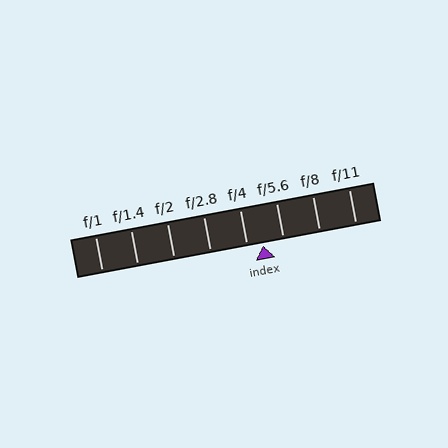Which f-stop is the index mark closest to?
The index mark is closest to f/4.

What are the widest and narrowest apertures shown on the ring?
The widest aperture shown is f/1 and the narrowest is f/11.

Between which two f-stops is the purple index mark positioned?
The index mark is between f/4 and f/5.6.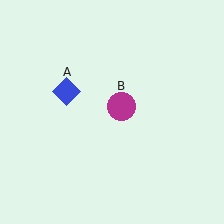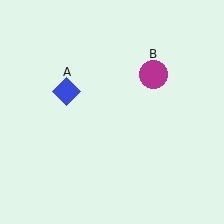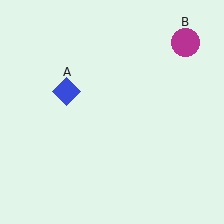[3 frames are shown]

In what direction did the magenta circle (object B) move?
The magenta circle (object B) moved up and to the right.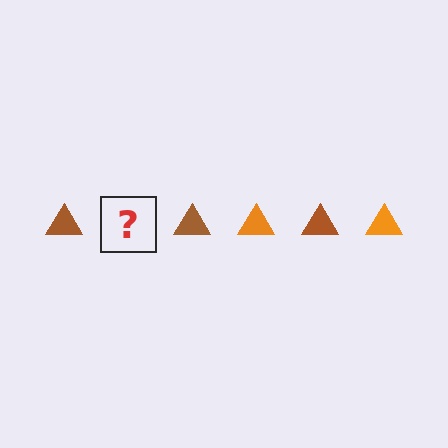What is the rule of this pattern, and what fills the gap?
The rule is that the pattern cycles through brown, orange triangles. The gap should be filled with an orange triangle.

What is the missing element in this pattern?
The missing element is an orange triangle.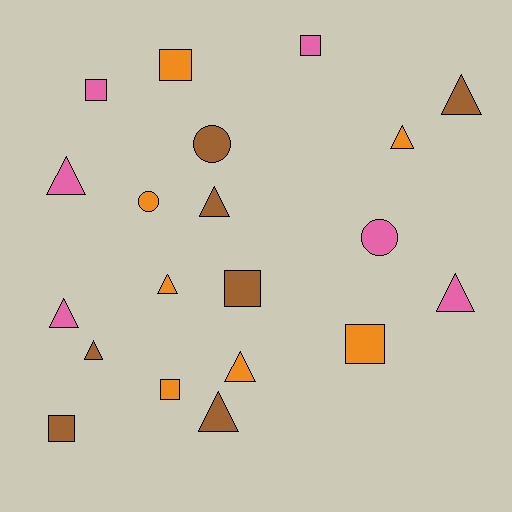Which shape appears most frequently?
Triangle, with 10 objects.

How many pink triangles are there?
There are 3 pink triangles.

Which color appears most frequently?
Brown, with 7 objects.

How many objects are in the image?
There are 20 objects.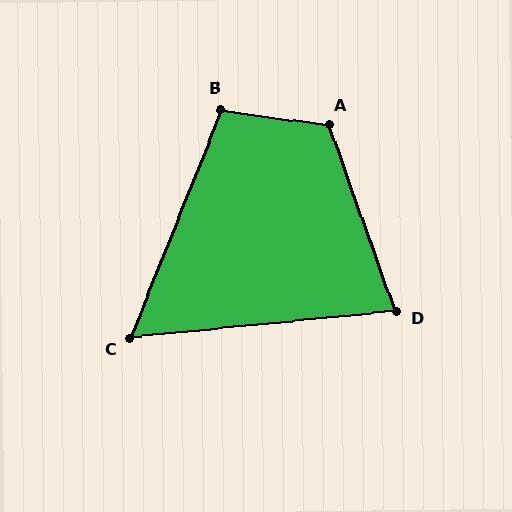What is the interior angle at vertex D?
Approximately 76 degrees (acute).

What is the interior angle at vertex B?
Approximately 104 degrees (obtuse).